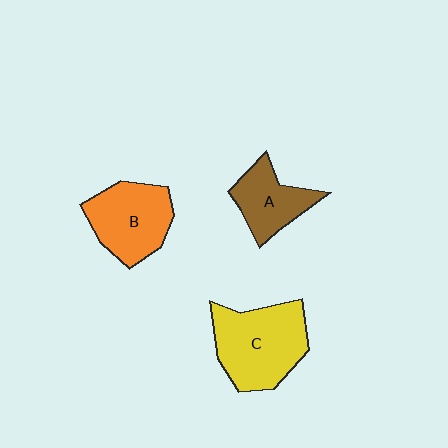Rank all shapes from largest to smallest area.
From largest to smallest: C (yellow), B (orange), A (brown).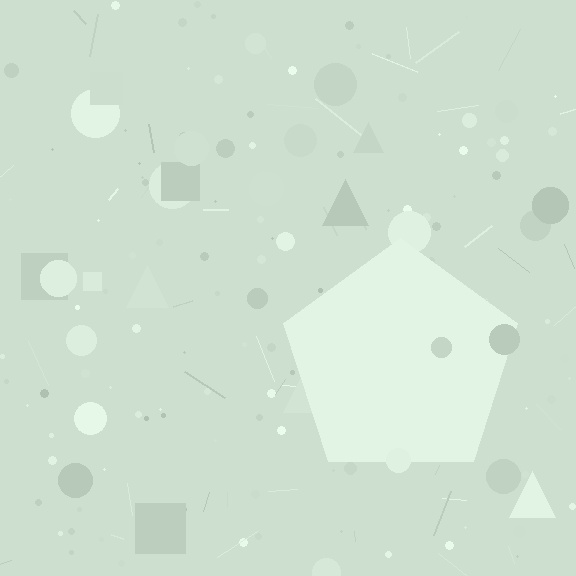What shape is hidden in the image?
A pentagon is hidden in the image.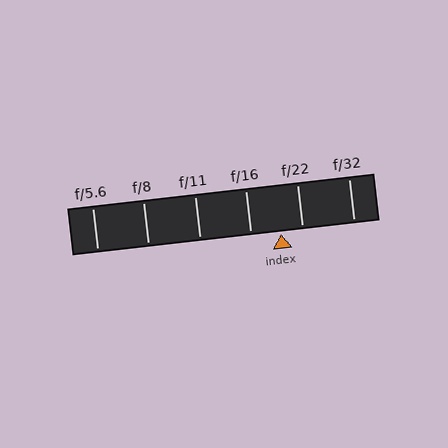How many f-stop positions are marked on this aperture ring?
There are 6 f-stop positions marked.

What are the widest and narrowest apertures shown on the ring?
The widest aperture shown is f/5.6 and the narrowest is f/32.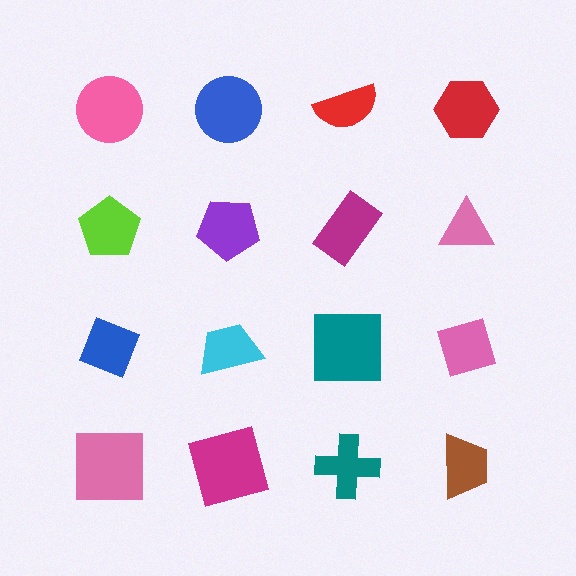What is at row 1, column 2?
A blue circle.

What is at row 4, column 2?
A magenta square.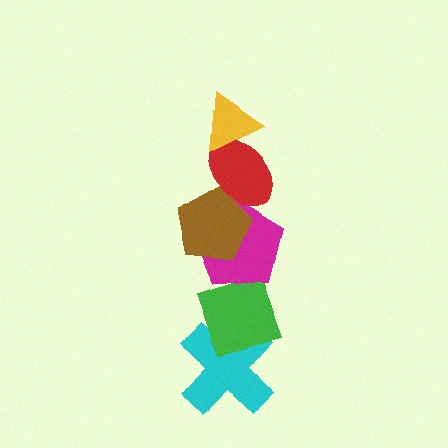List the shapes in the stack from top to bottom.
From top to bottom: the yellow triangle, the red ellipse, the brown pentagon, the magenta pentagon, the green diamond, the cyan cross.